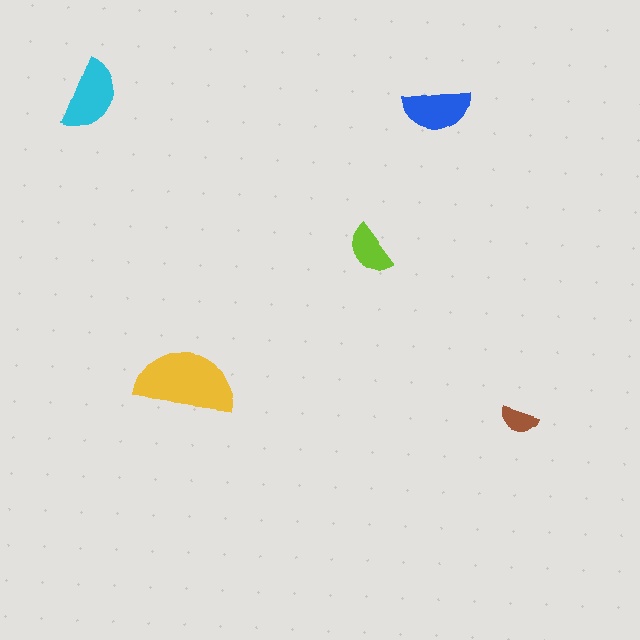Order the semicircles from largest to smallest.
the yellow one, the cyan one, the blue one, the lime one, the brown one.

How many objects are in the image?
There are 5 objects in the image.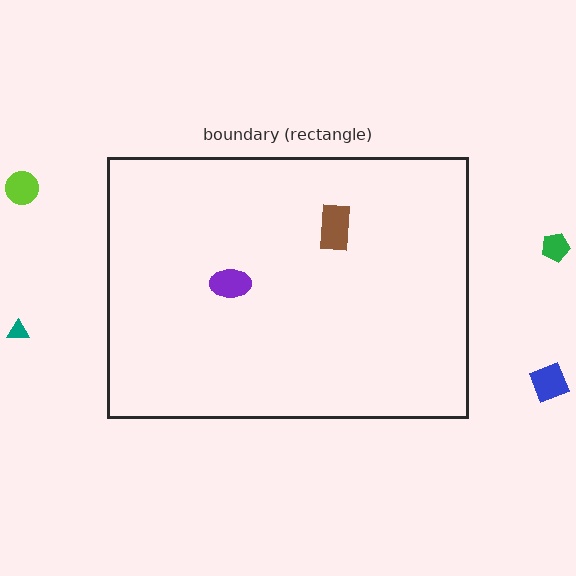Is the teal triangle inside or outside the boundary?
Outside.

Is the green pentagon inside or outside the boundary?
Outside.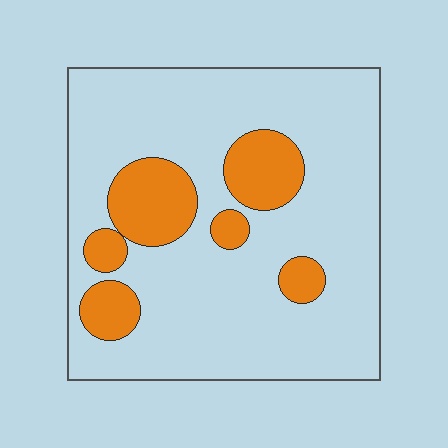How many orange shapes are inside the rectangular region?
6.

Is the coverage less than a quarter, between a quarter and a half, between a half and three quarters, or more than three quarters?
Less than a quarter.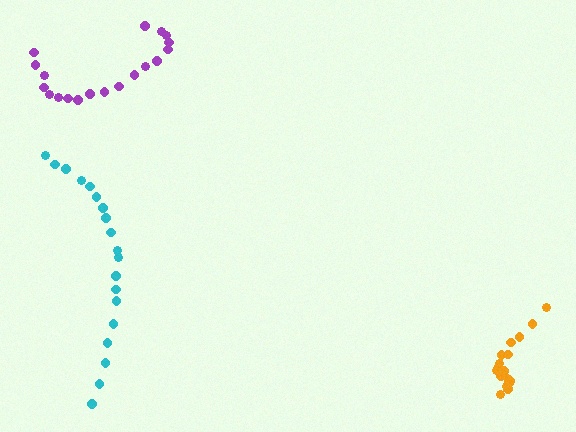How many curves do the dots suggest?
There are 3 distinct paths.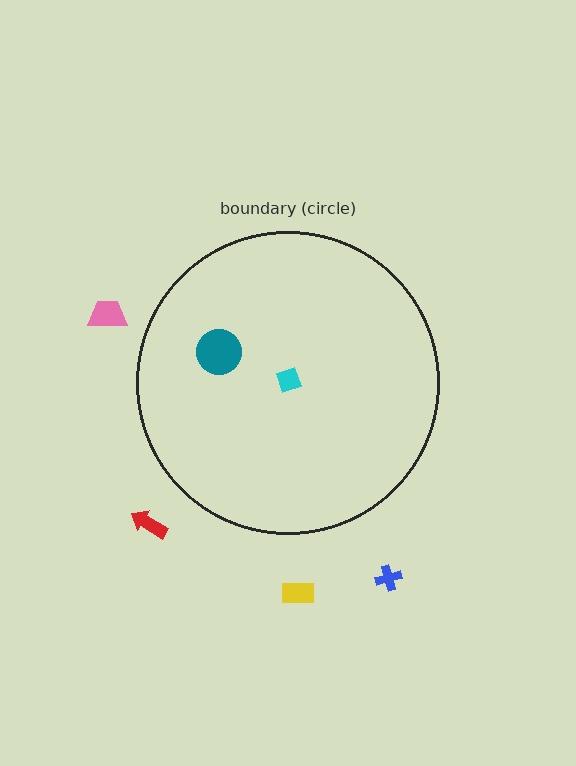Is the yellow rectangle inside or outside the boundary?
Outside.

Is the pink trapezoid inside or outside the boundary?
Outside.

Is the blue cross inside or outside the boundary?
Outside.